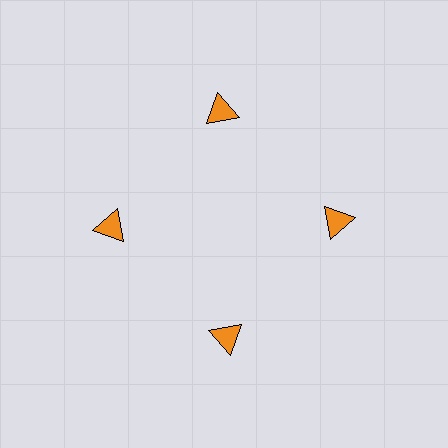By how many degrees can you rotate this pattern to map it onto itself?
The pattern maps onto itself every 90 degrees of rotation.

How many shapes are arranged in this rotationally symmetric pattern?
There are 4 shapes, arranged in 4 groups of 1.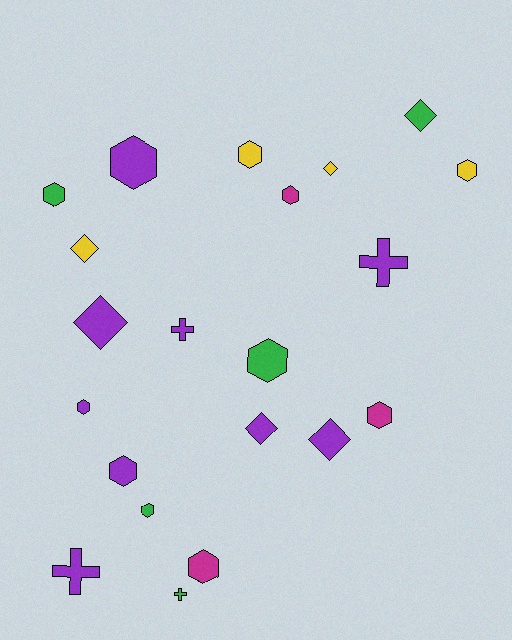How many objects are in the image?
There are 21 objects.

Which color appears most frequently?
Purple, with 9 objects.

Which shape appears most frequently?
Hexagon, with 11 objects.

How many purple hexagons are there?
There are 3 purple hexagons.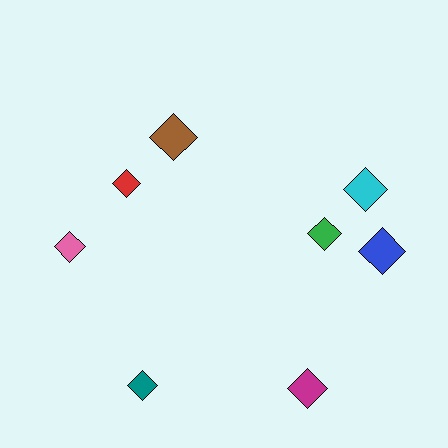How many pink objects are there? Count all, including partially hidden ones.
There is 1 pink object.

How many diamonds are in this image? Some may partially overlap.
There are 8 diamonds.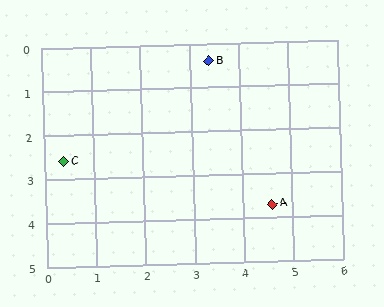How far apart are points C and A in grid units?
Points C and A are about 4.3 grid units apart.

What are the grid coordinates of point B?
Point B is at approximately (3.4, 0.4).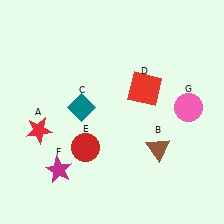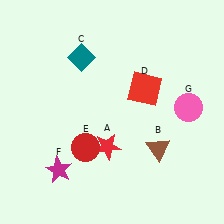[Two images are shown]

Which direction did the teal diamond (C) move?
The teal diamond (C) moved up.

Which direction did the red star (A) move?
The red star (A) moved right.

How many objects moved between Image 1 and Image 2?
2 objects moved between the two images.